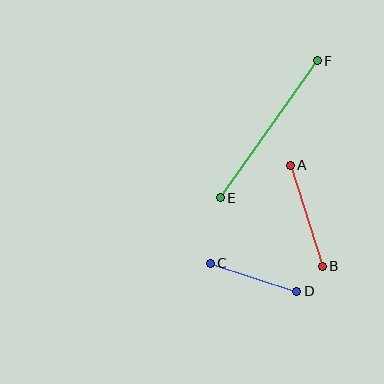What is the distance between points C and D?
The distance is approximately 91 pixels.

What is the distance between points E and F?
The distance is approximately 168 pixels.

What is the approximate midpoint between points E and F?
The midpoint is at approximately (269, 129) pixels.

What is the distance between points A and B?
The distance is approximately 106 pixels.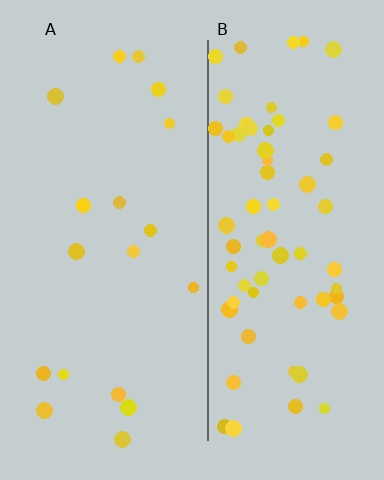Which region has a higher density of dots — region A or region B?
B (the right).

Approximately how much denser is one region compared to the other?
Approximately 3.6× — region B over region A.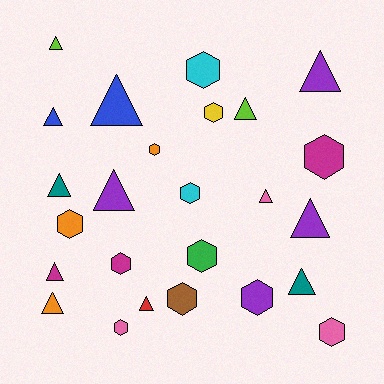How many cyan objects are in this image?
There are 2 cyan objects.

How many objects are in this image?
There are 25 objects.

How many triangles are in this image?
There are 13 triangles.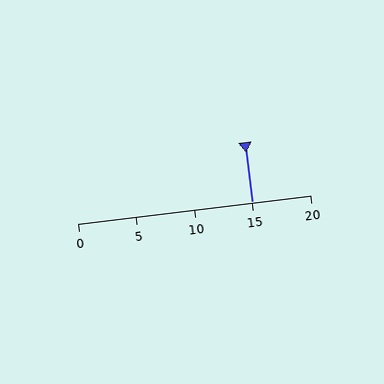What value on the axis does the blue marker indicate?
The marker indicates approximately 15.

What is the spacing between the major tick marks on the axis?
The major ticks are spaced 5 apart.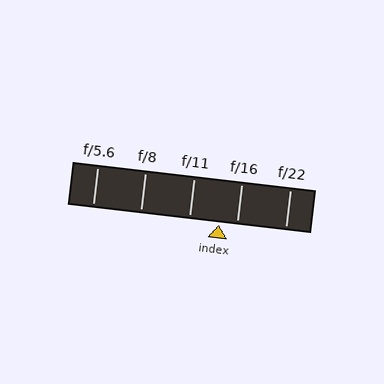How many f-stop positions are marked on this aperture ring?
There are 5 f-stop positions marked.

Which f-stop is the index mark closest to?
The index mark is closest to f/16.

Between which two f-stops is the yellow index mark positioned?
The index mark is between f/11 and f/16.